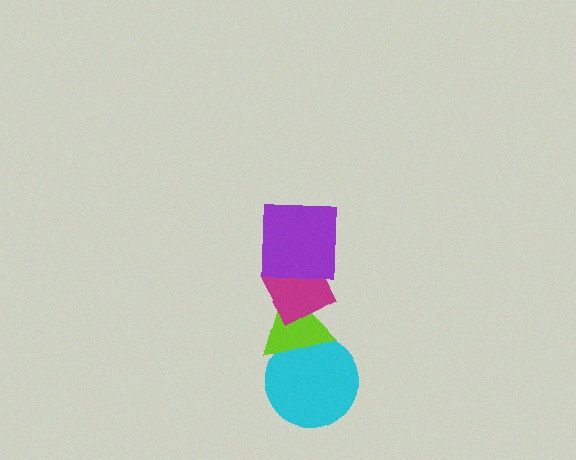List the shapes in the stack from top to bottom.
From top to bottom: the purple square, the magenta diamond, the lime triangle, the cyan circle.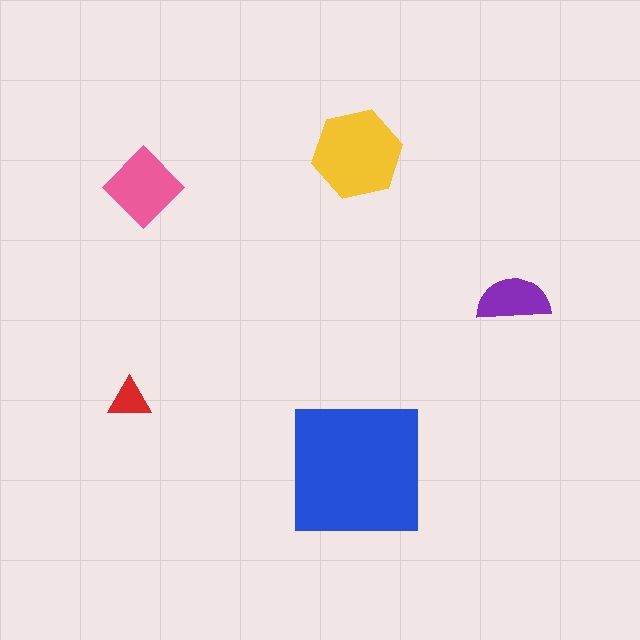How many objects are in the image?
There are 5 objects in the image.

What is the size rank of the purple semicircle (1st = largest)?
4th.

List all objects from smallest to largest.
The red triangle, the purple semicircle, the pink diamond, the yellow hexagon, the blue square.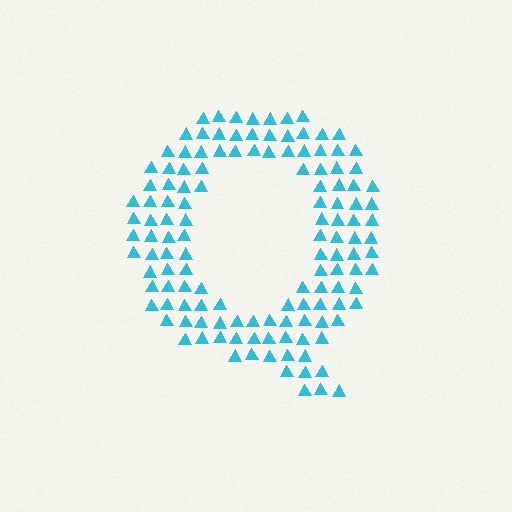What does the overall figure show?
The overall figure shows the letter Q.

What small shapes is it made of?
It is made of small triangles.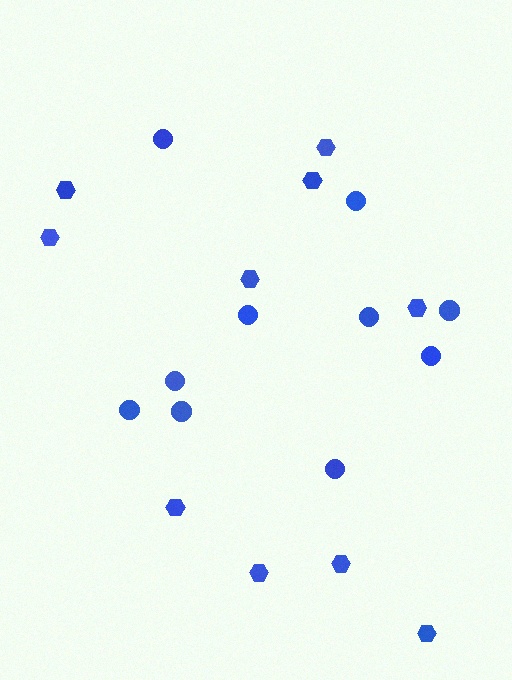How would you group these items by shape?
There are 2 groups: one group of circles (10) and one group of hexagons (10).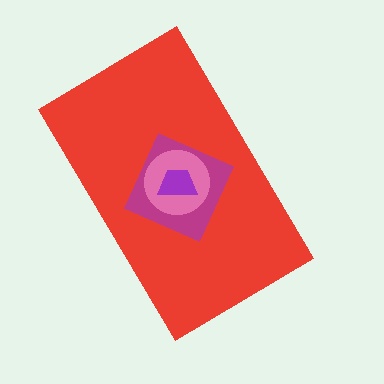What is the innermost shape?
The purple trapezoid.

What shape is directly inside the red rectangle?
The magenta square.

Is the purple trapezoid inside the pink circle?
Yes.